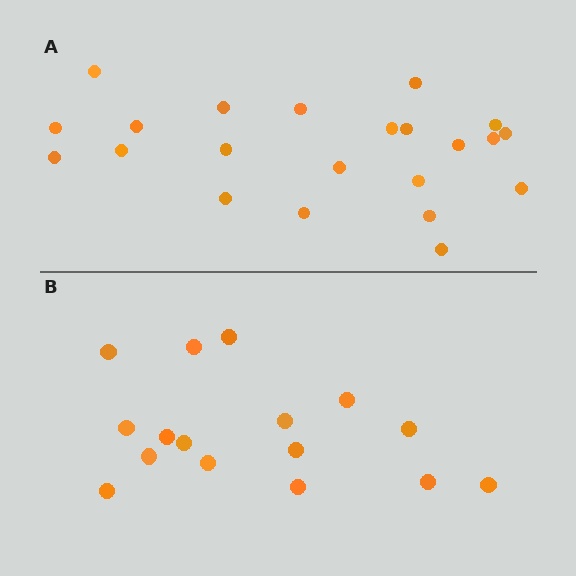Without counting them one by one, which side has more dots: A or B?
Region A (the top region) has more dots.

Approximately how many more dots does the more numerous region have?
Region A has about 6 more dots than region B.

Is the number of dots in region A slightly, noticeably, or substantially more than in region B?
Region A has noticeably more, but not dramatically so. The ratio is roughly 1.4 to 1.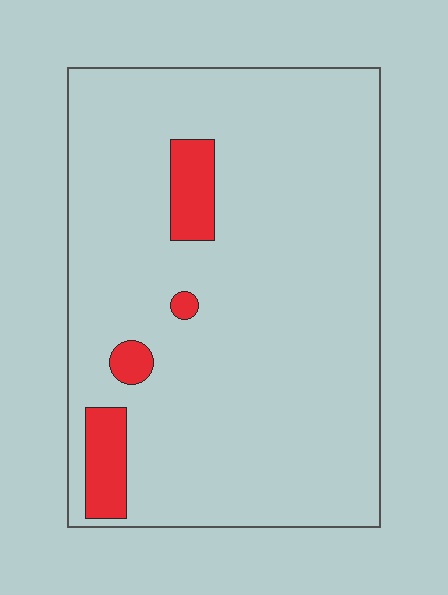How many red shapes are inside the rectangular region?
4.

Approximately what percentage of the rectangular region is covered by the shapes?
Approximately 10%.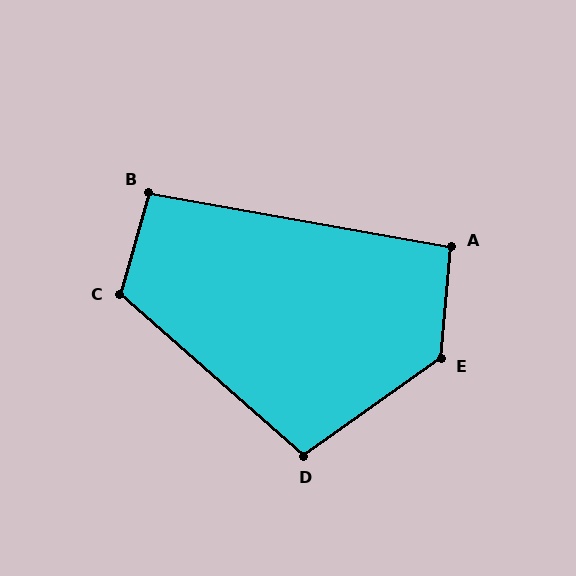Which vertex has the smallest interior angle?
A, at approximately 95 degrees.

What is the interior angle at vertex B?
Approximately 96 degrees (obtuse).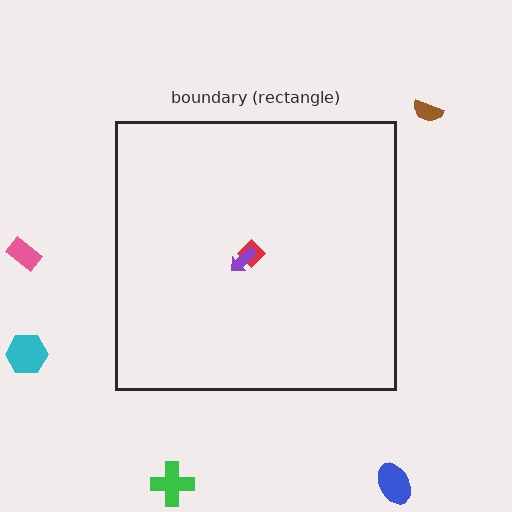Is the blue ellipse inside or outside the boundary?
Outside.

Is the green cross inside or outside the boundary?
Outside.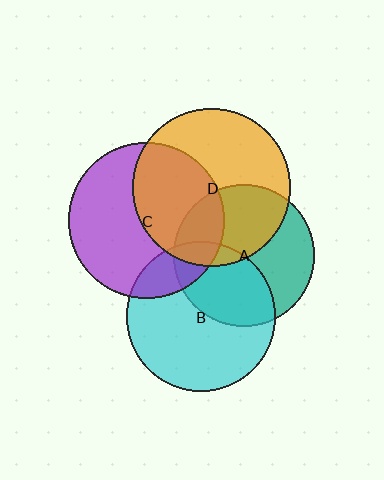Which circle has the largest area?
Circle D (orange).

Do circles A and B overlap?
Yes.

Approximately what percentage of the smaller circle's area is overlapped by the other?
Approximately 40%.